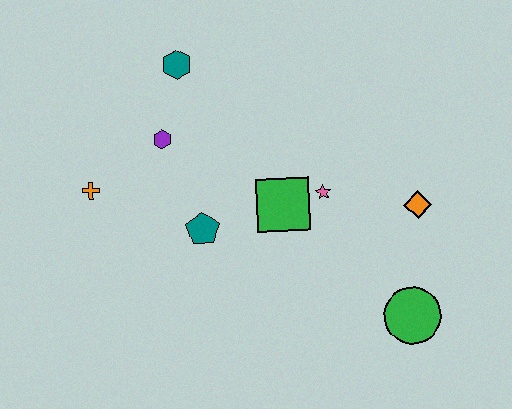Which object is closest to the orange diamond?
The pink star is closest to the orange diamond.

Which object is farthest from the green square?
The orange cross is farthest from the green square.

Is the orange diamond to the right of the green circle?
Yes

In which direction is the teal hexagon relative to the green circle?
The teal hexagon is above the green circle.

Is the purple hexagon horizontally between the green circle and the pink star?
No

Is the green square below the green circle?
No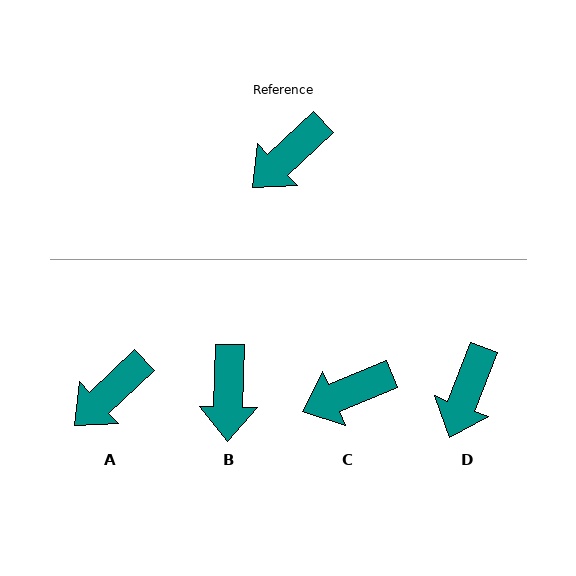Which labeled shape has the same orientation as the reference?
A.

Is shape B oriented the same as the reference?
No, it is off by about 45 degrees.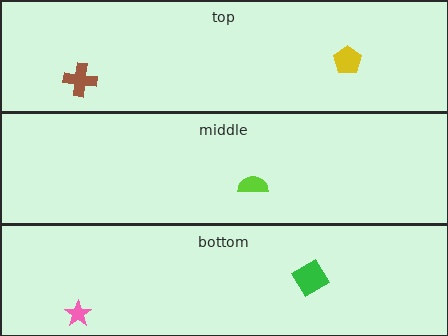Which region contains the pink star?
The bottom region.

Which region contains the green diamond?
The bottom region.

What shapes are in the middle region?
The lime semicircle.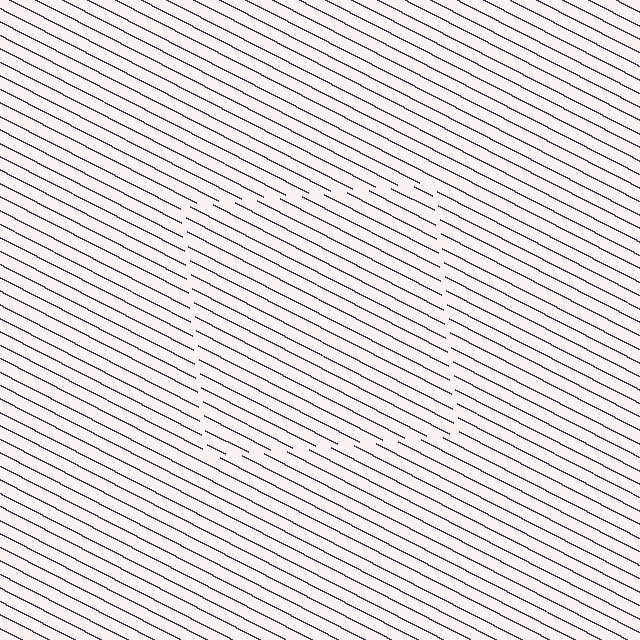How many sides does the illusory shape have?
4 sides — the line-ends trace a square.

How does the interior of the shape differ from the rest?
The interior of the shape contains the same grating, shifted by half a period — the contour is defined by the phase discontinuity where line-ends from the inner and outer gratings abut.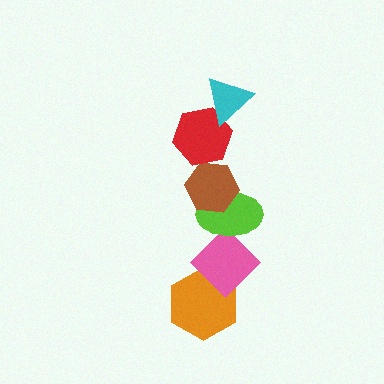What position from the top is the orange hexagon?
The orange hexagon is 6th from the top.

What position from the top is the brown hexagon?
The brown hexagon is 3rd from the top.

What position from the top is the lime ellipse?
The lime ellipse is 4th from the top.